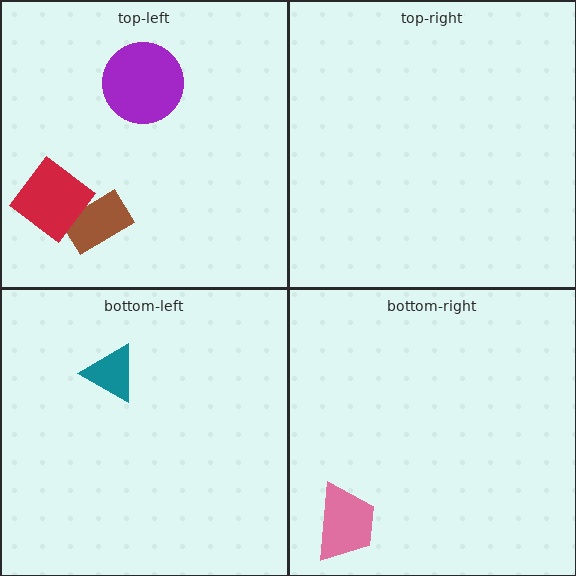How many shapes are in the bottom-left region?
1.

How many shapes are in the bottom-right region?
1.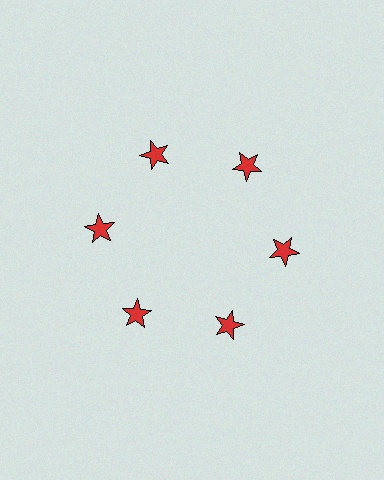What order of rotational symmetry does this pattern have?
This pattern has 6-fold rotational symmetry.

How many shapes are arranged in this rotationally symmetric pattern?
There are 6 shapes, arranged in 6 groups of 1.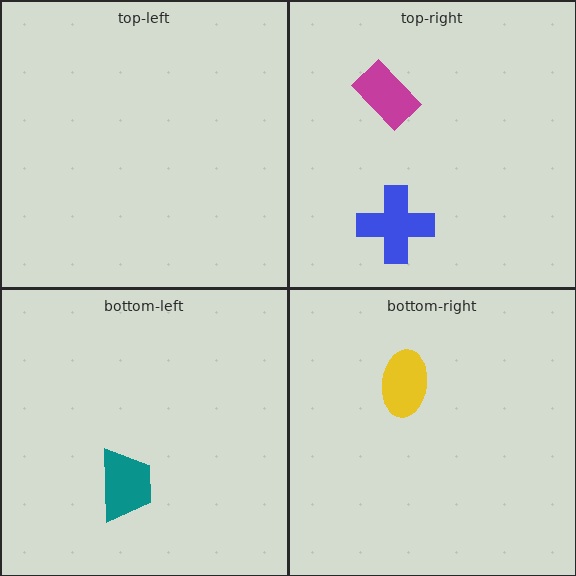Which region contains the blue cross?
The top-right region.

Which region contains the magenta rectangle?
The top-right region.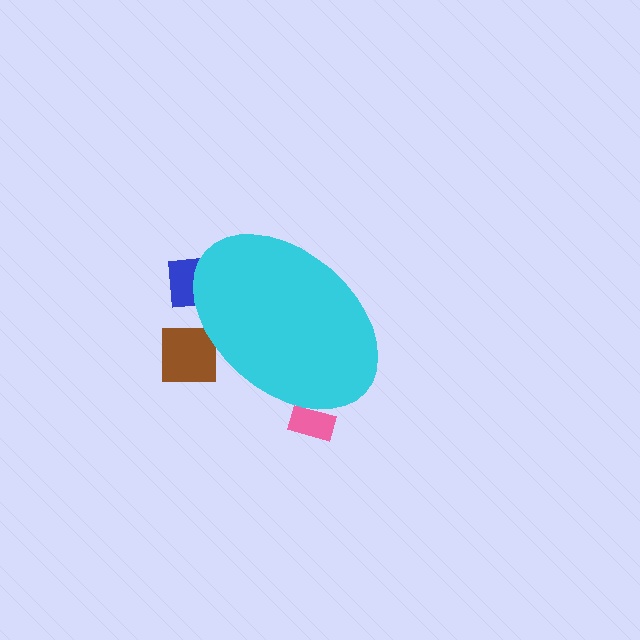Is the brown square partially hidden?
Yes, the brown square is partially hidden behind the cyan ellipse.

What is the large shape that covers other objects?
A cyan ellipse.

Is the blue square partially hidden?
Yes, the blue square is partially hidden behind the cyan ellipse.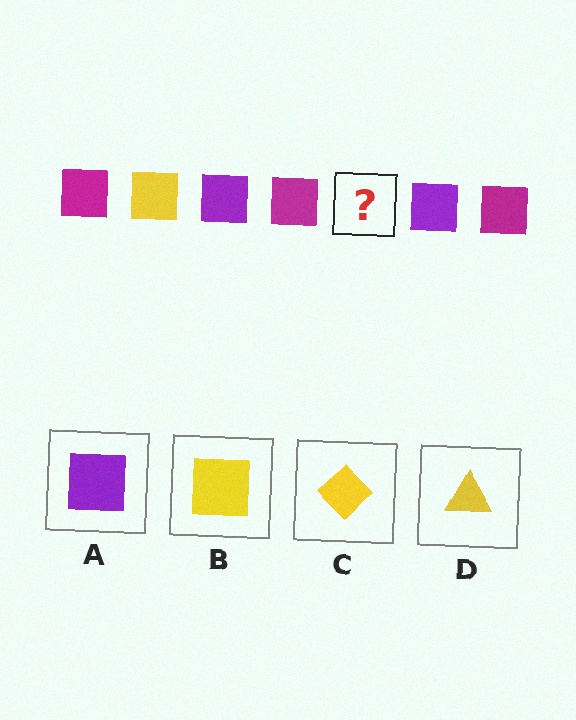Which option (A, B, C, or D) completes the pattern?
B.